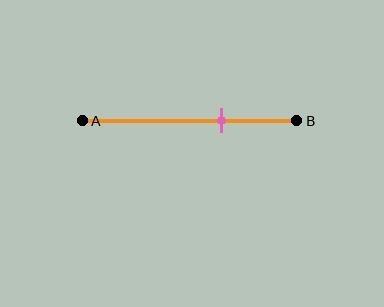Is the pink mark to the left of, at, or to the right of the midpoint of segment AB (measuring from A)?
The pink mark is to the right of the midpoint of segment AB.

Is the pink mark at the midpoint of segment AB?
No, the mark is at about 65% from A, not at the 50% midpoint.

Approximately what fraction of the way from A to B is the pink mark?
The pink mark is approximately 65% of the way from A to B.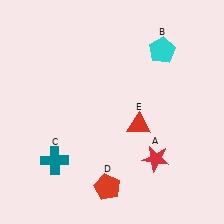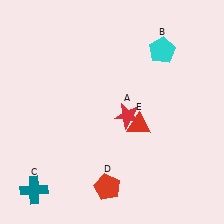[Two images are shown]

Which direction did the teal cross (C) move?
The teal cross (C) moved down.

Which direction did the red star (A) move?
The red star (A) moved up.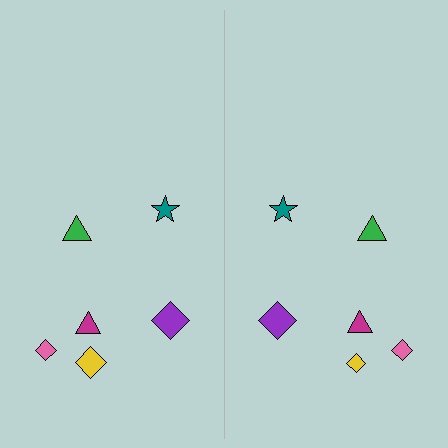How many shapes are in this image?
There are 12 shapes in this image.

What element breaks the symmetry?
The yellow diamond on the right side has a different size than its mirror counterpart.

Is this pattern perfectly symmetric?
No, the pattern is not perfectly symmetric. The yellow diamond on the right side has a different size than its mirror counterpart.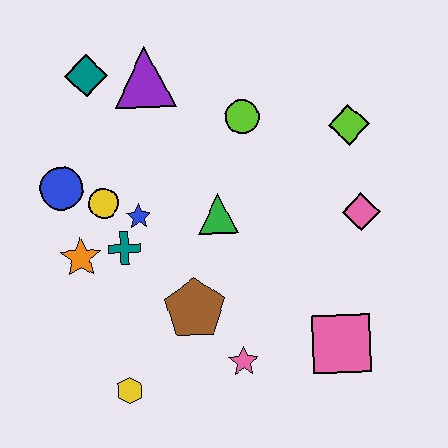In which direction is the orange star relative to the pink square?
The orange star is to the left of the pink square.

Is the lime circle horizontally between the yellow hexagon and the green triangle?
No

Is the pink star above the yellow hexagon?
Yes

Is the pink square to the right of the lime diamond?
No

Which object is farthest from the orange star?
The lime diamond is farthest from the orange star.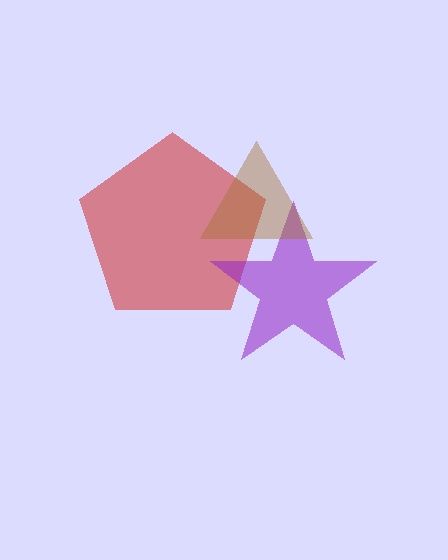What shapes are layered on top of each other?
The layered shapes are: a red pentagon, a purple star, a brown triangle.